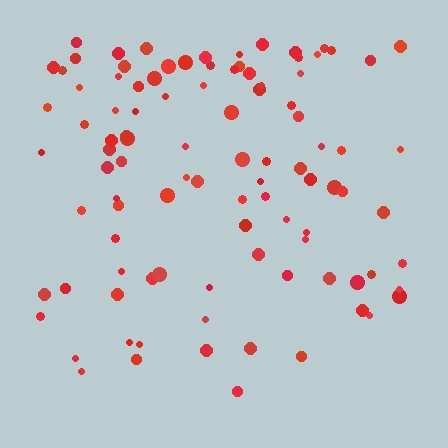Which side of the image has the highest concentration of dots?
The top.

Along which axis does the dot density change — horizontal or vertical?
Vertical.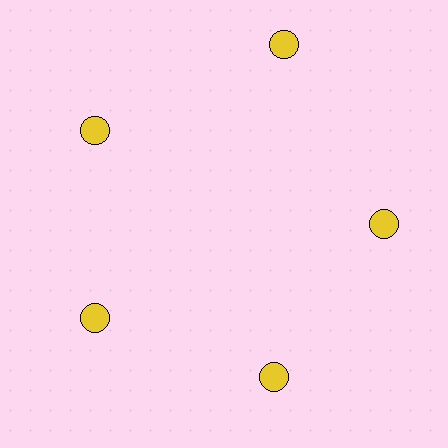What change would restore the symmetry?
The symmetry would be restored by moving it inward, back onto the ring so that all 5 circles sit at equal angles and equal distance from the center.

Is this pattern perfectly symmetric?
No. The 5 yellow circles are arranged in a ring, but one element near the 1 o'clock position is pushed outward from the center, breaking the 5-fold rotational symmetry.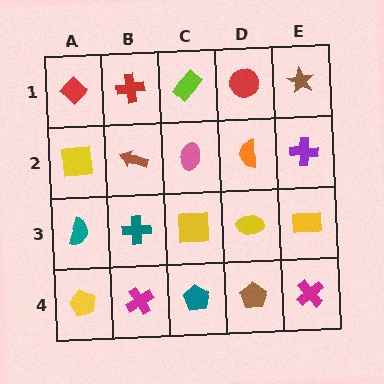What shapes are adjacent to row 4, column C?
A yellow square (row 3, column C), a magenta cross (row 4, column B), a brown pentagon (row 4, column D).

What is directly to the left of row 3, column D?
A yellow square.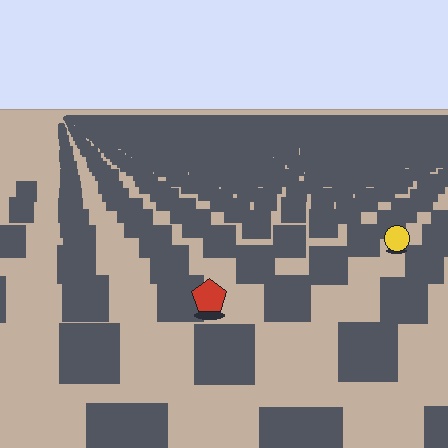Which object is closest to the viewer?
The red pentagon is closest. The texture marks near it are larger and more spread out.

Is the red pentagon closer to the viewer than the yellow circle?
Yes. The red pentagon is closer — you can tell from the texture gradient: the ground texture is coarser near it.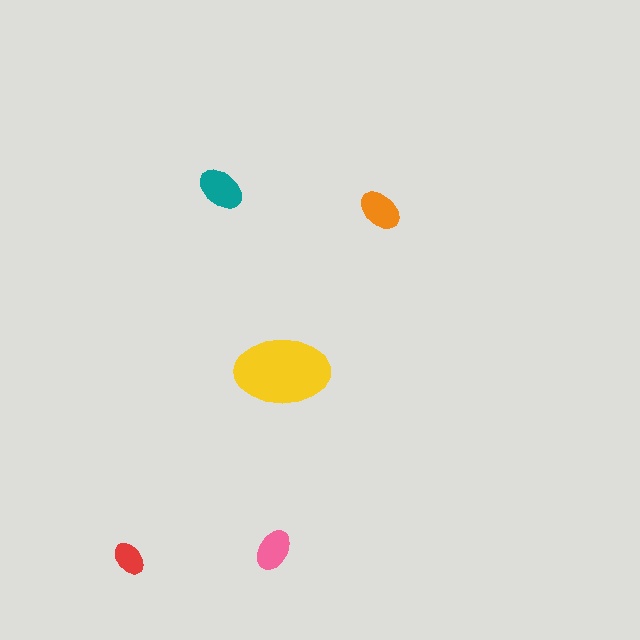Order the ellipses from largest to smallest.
the yellow one, the teal one, the orange one, the pink one, the red one.